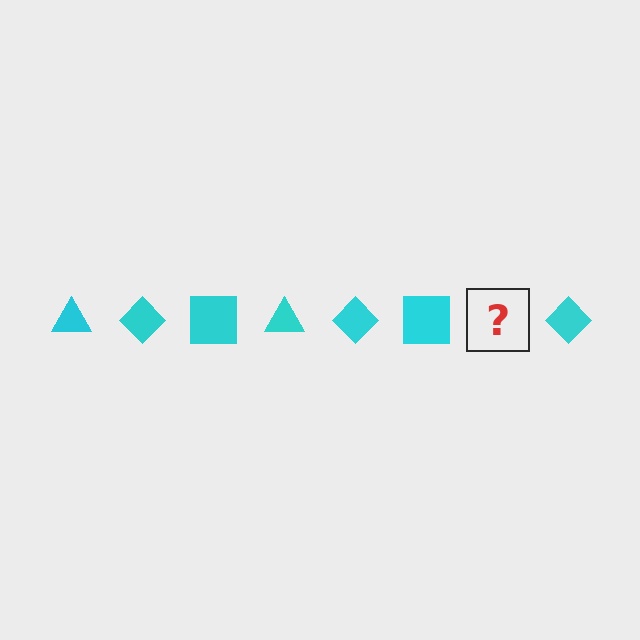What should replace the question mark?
The question mark should be replaced with a cyan triangle.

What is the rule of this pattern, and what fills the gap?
The rule is that the pattern cycles through triangle, diamond, square shapes in cyan. The gap should be filled with a cyan triangle.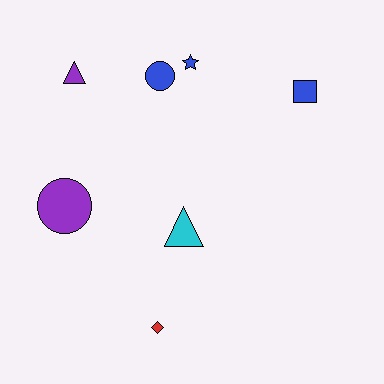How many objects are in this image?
There are 7 objects.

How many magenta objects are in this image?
There are no magenta objects.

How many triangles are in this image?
There are 2 triangles.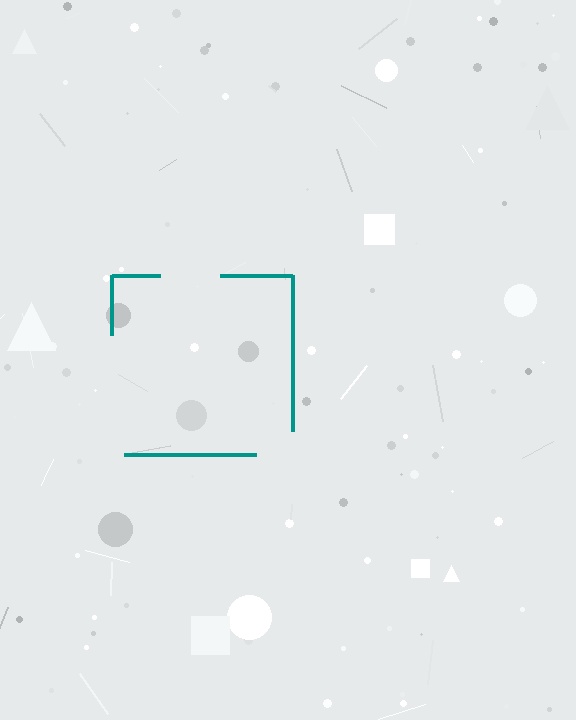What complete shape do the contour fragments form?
The contour fragments form a square.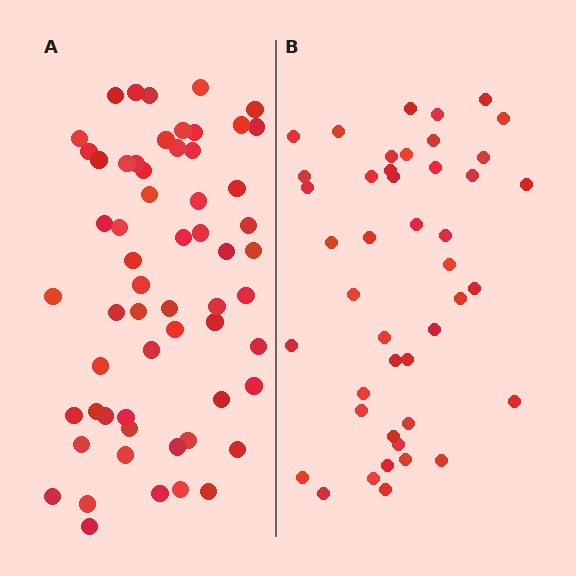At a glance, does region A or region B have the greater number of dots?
Region A (the left region) has more dots.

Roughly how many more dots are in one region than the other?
Region A has approximately 15 more dots than region B.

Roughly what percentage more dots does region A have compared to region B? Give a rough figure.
About 35% more.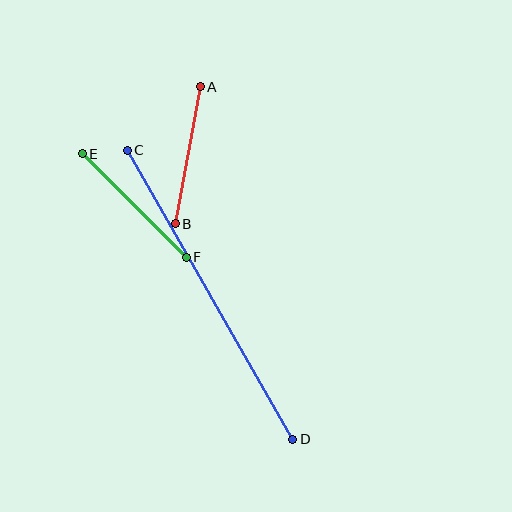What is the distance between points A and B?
The distance is approximately 139 pixels.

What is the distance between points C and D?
The distance is approximately 333 pixels.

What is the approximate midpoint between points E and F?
The midpoint is at approximately (134, 206) pixels.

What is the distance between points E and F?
The distance is approximately 147 pixels.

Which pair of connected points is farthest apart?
Points C and D are farthest apart.